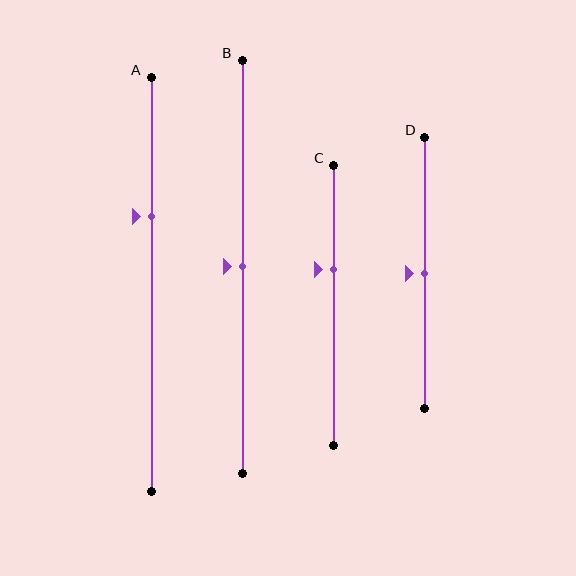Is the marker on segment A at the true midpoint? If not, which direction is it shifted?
No, the marker on segment A is shifted upward by about 16% of the segment length.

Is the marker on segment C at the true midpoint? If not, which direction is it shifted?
No, the marker on segment C is shifted upward by about 13% of the segment length.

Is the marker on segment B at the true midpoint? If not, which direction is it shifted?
Yes, the marker on segment B is at the true midpoint.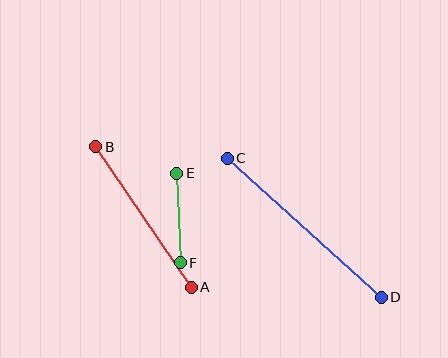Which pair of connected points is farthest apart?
Points C and D are farthest apart.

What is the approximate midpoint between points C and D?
The midpoint is at approximately (304, 228) pixels.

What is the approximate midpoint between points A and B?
The midpoint is at approximately (143, 217) pixels.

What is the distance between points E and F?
The distance is approximately 89 pixels.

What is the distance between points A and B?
The distance is approximately 170 pixels.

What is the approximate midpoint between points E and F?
The midpoint is at approximately (179, 218) pixels.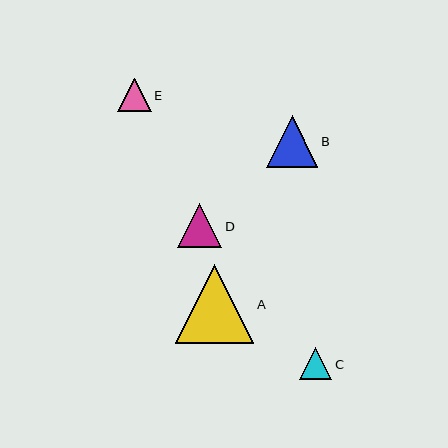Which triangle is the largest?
Triangle A is the largest with a size of approximately 79 pixels.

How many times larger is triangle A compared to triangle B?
Triangle A is approximately 1.5 times the size of triangle B.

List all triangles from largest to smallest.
From largest to smallest: A, B, D, E, C.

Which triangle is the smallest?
Triangle C is the smallest with a size of approximately 32 pixels.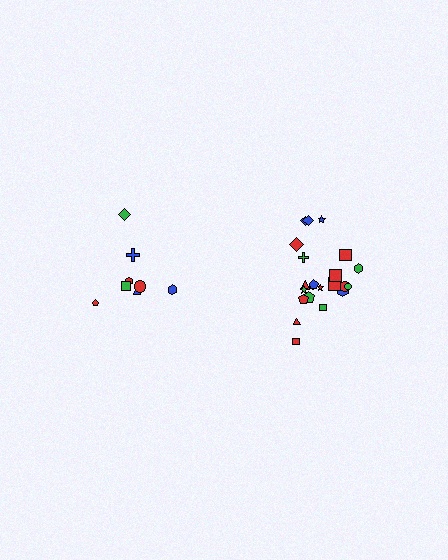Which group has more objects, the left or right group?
The right group.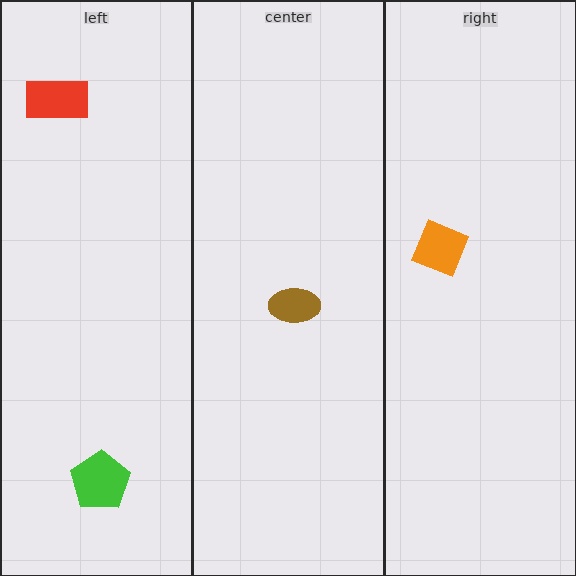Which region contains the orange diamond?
The right region.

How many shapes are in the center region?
1.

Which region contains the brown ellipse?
The center region.